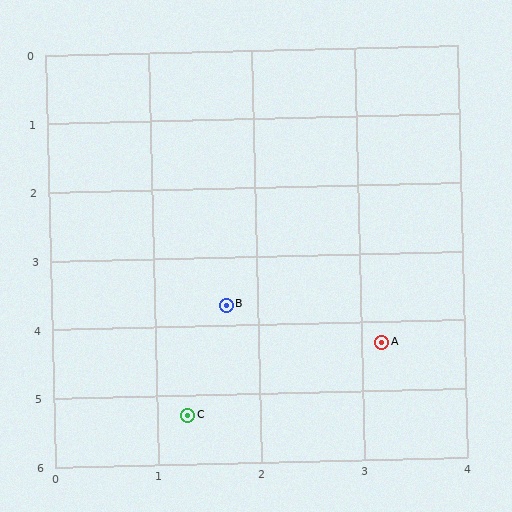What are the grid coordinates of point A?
Point A is at approximately (3.2, 4.3).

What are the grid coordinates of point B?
Point B is at approximately (1.7, 3.7).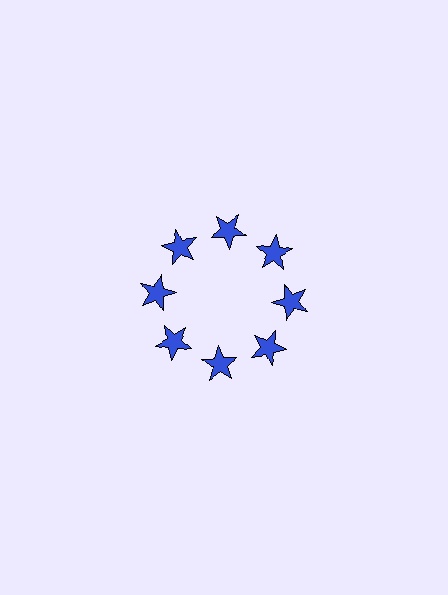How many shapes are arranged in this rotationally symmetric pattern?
There are 8 shapes, arranged in 8 groups of 1.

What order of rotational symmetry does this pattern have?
This pattern has 8-fold rotational symmetry.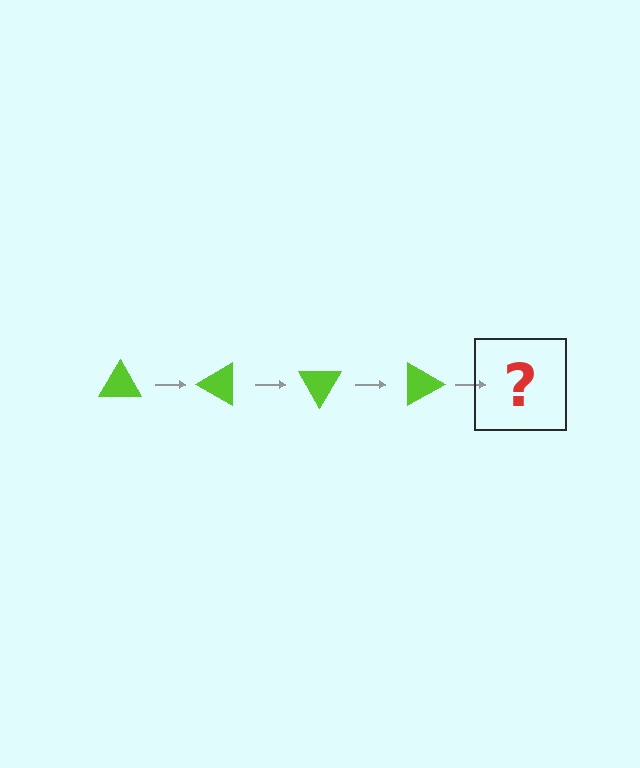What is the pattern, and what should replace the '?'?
The pattern is that the triangle rotates 30 degrees each step. The '?' should be a lime triangle rotated 120 degrees.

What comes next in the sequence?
The next element should be a lime triangle rotated 120 degrees.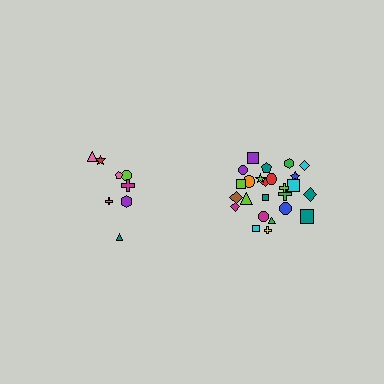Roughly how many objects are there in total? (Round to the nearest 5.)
Roughly 35 objects in total.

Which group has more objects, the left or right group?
The right group.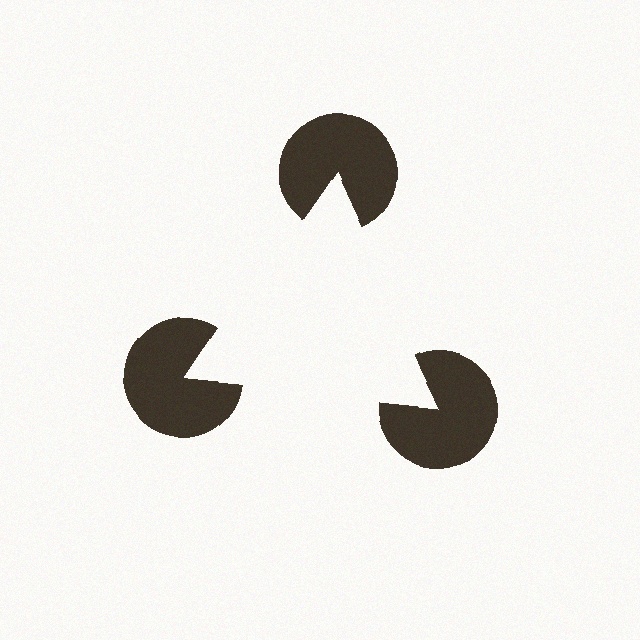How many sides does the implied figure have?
3 sides.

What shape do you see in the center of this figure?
An illusory triangle — its edges are inferred from the aligned wedge cuts in the pac-man discs, not physically drawn.